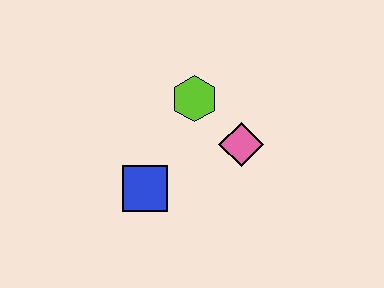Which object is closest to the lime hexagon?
The pink diamond is closest to the lime hexagon.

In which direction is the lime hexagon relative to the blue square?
The lime hexagon is above the blue square.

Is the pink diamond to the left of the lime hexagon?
No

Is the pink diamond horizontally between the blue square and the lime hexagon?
No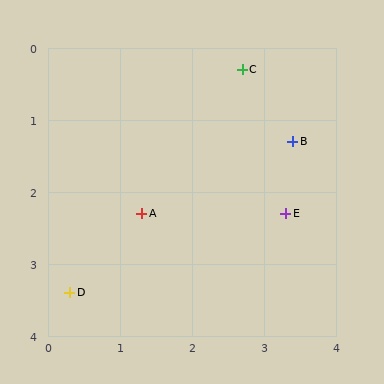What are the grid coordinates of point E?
Point E is at approximately (3.3, 2.3).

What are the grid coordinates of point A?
Point A is at approximately (1.3, 2.3).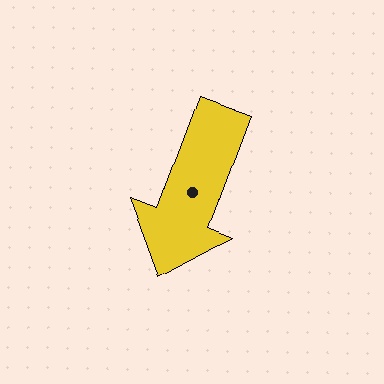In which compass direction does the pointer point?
South.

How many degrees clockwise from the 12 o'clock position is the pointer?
Approximately 201 degrees.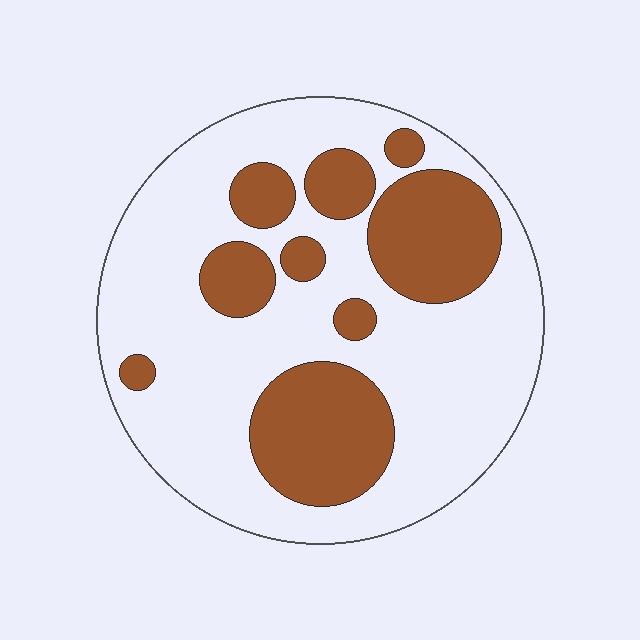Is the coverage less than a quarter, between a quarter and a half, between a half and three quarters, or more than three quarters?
Between a quarter and a half.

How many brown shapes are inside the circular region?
9.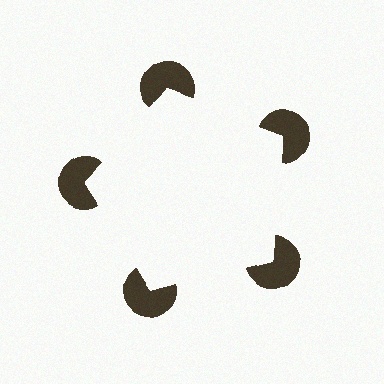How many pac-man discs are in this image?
There are 5 — one at each vertex of the illusory pentagon.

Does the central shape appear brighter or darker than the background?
It typically appears slightly brighter than the background, even though no actual brightness change is drawn.